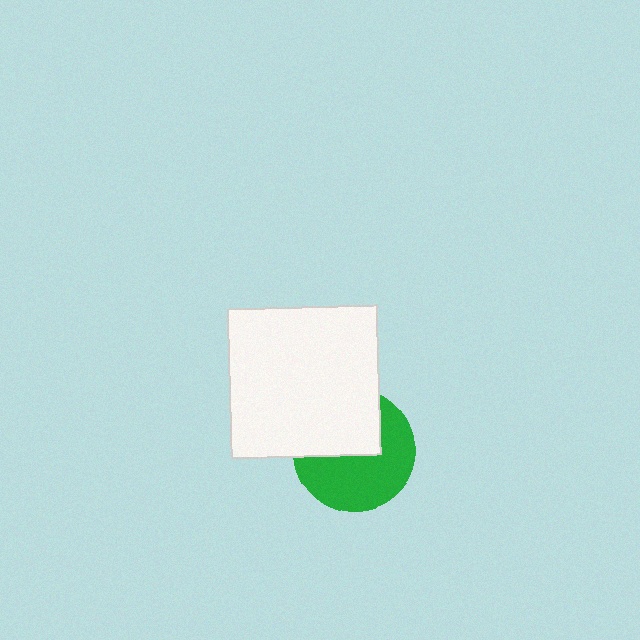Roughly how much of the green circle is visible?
About half of it is visible (roughly 57%).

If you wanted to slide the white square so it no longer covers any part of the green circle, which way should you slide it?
Slide it up — that is the most direct way to separate the two shapes.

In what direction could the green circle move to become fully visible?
The green circle could move down. That would shift it out from behind the white square entirely.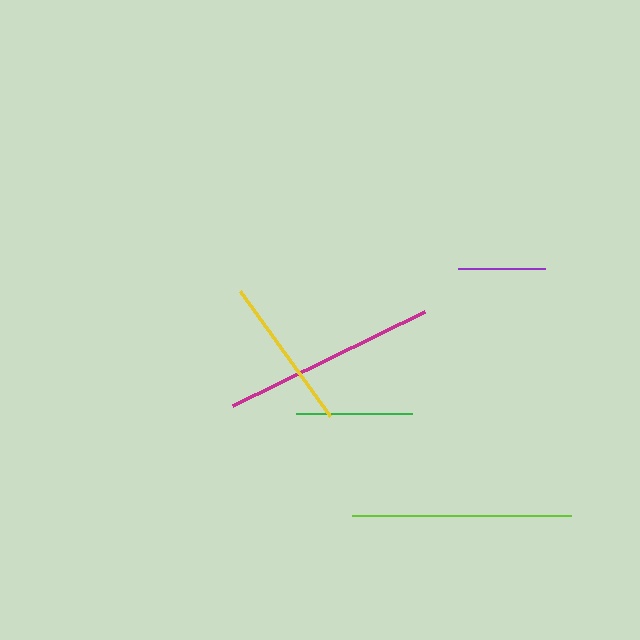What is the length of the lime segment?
The lime segment is approximately 220 pixels long.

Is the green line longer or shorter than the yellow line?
The yellow line is longer than the green line.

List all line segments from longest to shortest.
From longest to shortest: lime, magenta, yellow, green, purple.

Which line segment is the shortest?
The purple line is the shortest at approximately 87 pixels.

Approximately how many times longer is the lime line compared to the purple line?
The lime line is approximately 2.5 times the length of the purple line.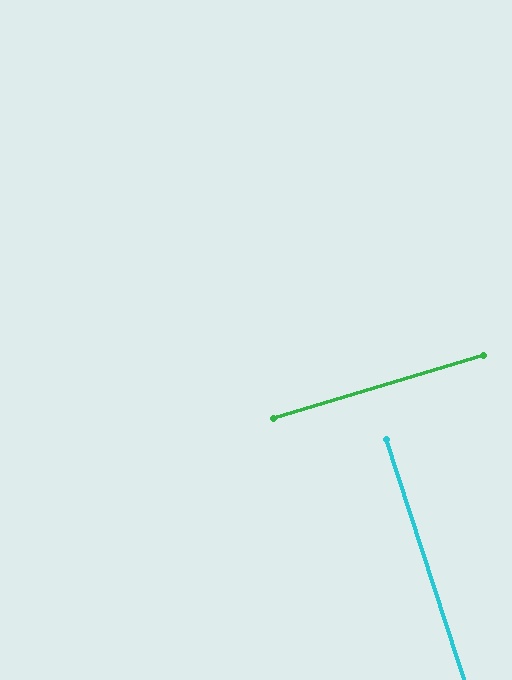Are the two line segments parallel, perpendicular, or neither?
Perpendicular — they meet at approximately 89°.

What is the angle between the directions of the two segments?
Approximately 89 degrees.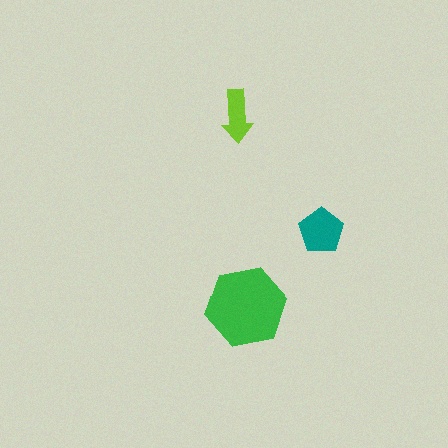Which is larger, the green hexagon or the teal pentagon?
The green hexagon.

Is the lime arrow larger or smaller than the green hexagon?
Smaller.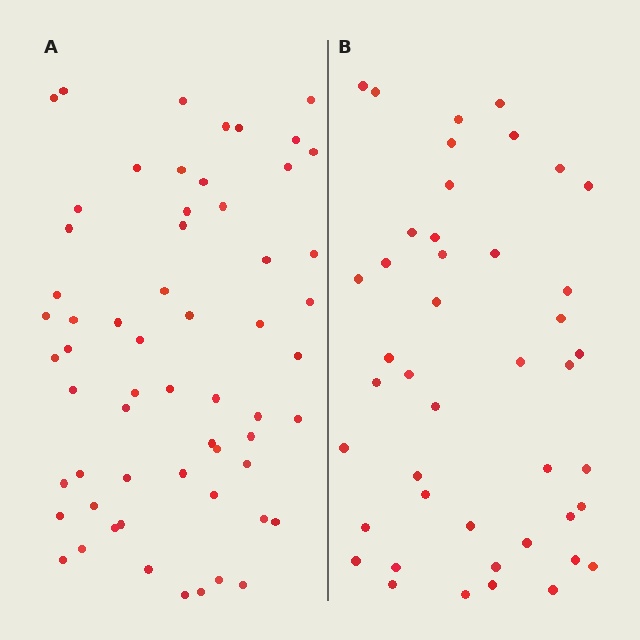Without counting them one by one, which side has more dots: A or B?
Region A (the left region) has more dots.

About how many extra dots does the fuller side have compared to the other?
Region A has approximately 15 more dots than region B.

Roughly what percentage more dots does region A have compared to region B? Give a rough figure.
About 35% more.